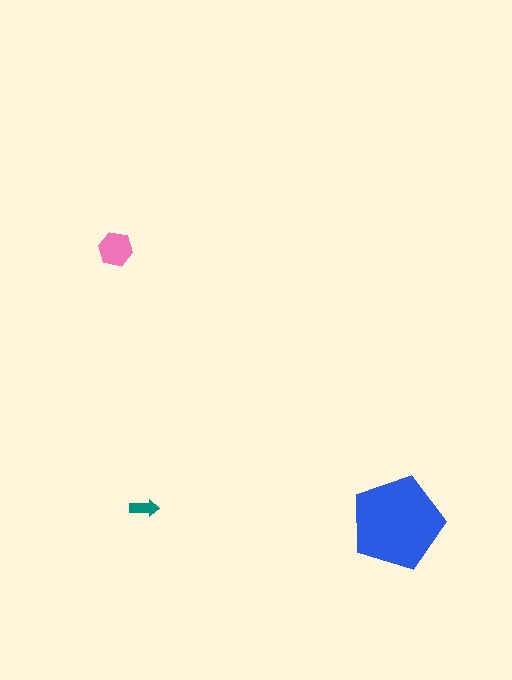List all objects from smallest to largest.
The teal arrow, the pink hexagon, the blue pentagon.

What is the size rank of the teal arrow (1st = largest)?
3rd.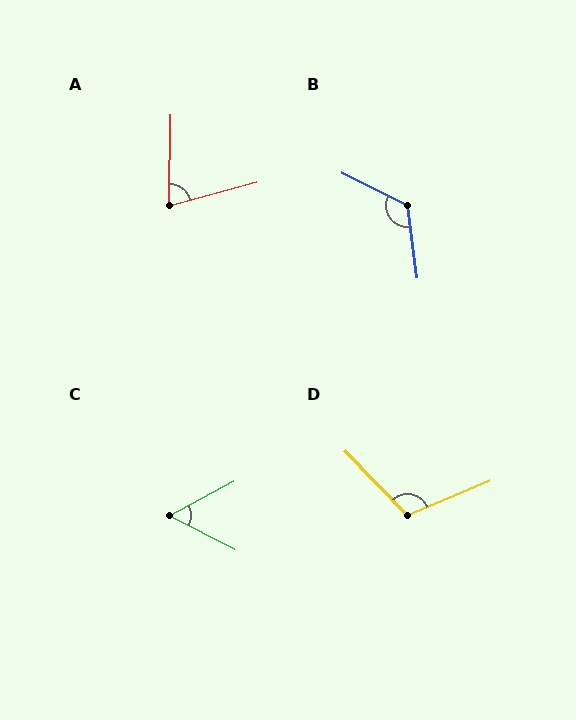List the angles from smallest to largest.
C (55°), A (74°), D (112°), B (124°).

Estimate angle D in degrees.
Approximately 112 degrees.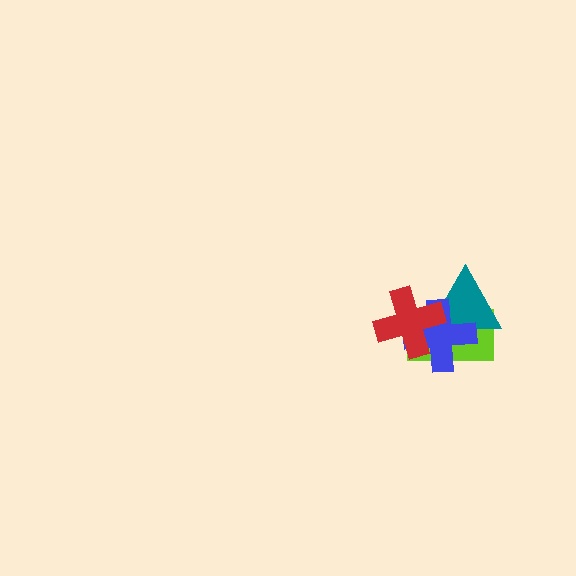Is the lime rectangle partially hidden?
Yes, it is partially covered by another shape.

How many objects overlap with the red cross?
3 objects overlap with the red cross.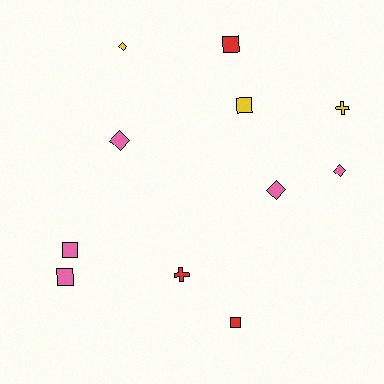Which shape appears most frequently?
Square, with 5 objects.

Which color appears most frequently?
Pink, with 5 objects.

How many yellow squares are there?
There is 1 yellow square.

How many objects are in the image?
There are 11 objects.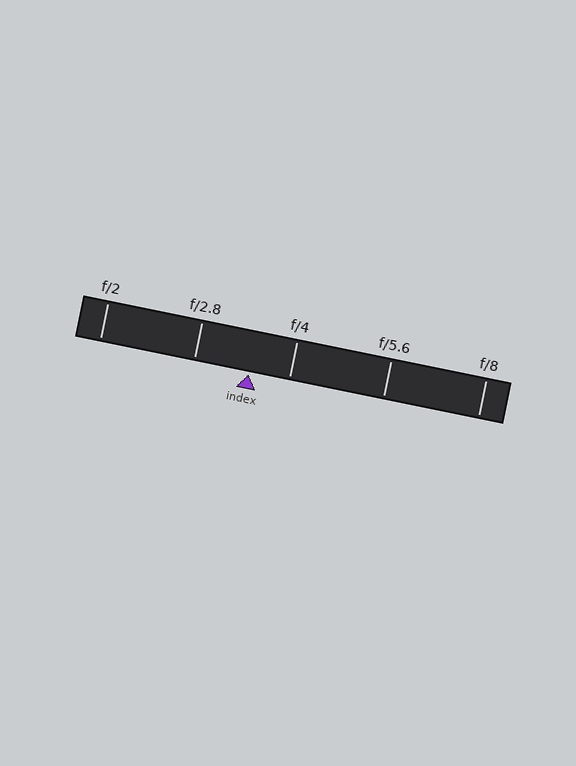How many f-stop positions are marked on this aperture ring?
There are 5 f-stop positions marked.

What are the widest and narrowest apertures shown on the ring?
The widest aperture shown is f/2 and the narrowest is f/8.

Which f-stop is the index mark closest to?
The index mark is closest to f/4.